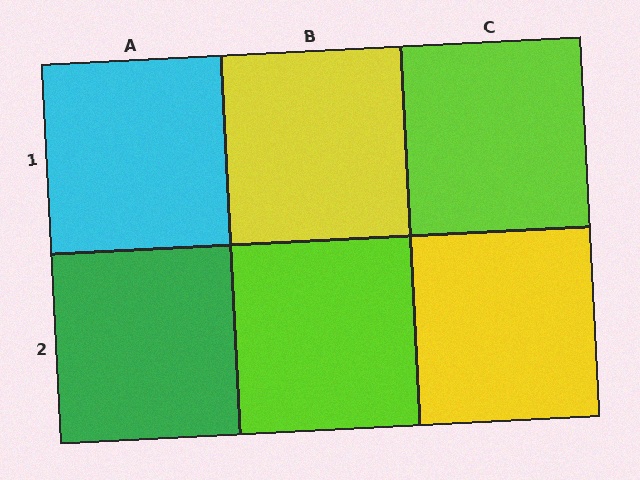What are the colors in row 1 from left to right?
Cyan, yellow, lime.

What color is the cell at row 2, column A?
Green.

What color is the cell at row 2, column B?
Lime.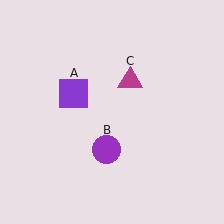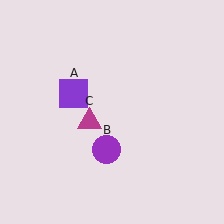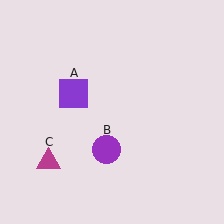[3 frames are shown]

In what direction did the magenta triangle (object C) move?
The magenta triangle (object C) moved down and to the left.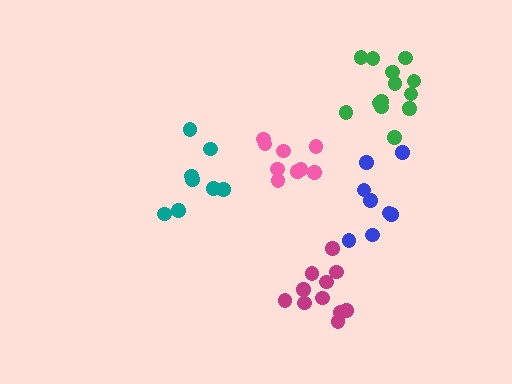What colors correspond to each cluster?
The clusters are colored: pink, green, blue, teal, magenta.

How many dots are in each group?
Group 1: 10 dots, Group 2: 13 dots, Group 3: 8 dots, Group 4: 8 dots, Group 5: 11 dots (50 total).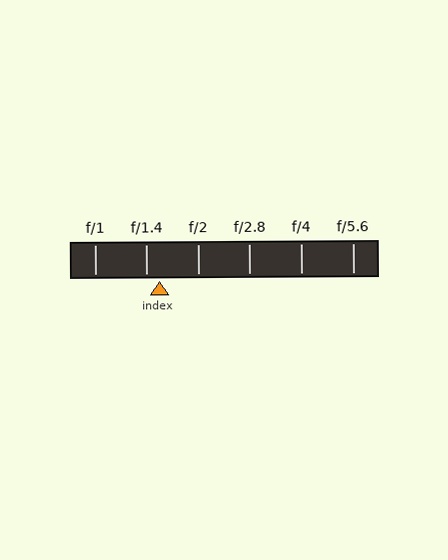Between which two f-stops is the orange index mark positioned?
The index mark is between f/1.4 and f/2.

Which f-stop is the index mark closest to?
The index mark is closest to f/1.4.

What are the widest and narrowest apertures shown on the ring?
The widest aperture shown is f/1 and the narrowest is f/5.6.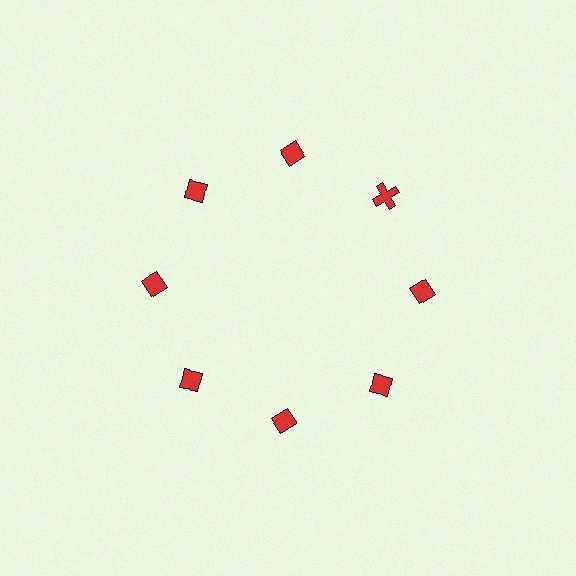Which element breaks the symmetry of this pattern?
The red cross at roughly the 2 o'clock position breaks the symmetry. All other shapes are red diamonds.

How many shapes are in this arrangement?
There are 8 shapes arranged in a ring pattern.